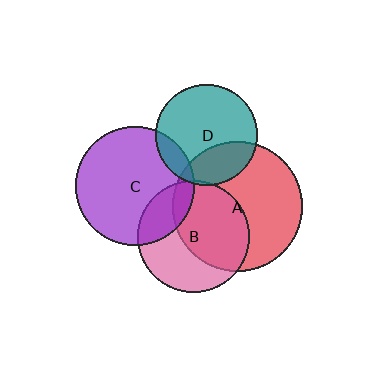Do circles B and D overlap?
Yes.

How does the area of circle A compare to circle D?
Approximately 1.6 times.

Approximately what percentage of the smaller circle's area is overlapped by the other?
Approximately 5%.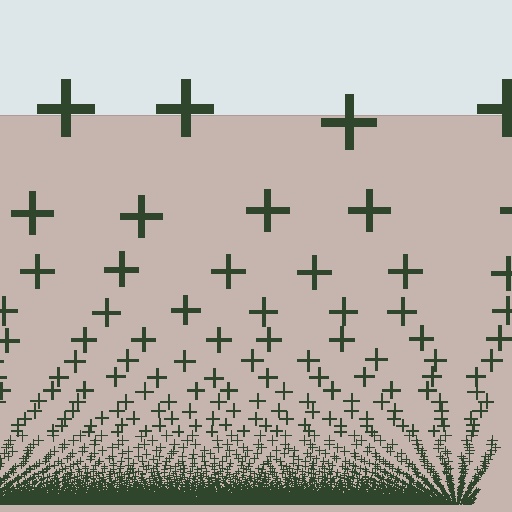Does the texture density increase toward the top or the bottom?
Density increases toward the bottom.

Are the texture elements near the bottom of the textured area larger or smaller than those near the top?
Smaller. The gradient is inverted — elements near the bottom are smaller and denser.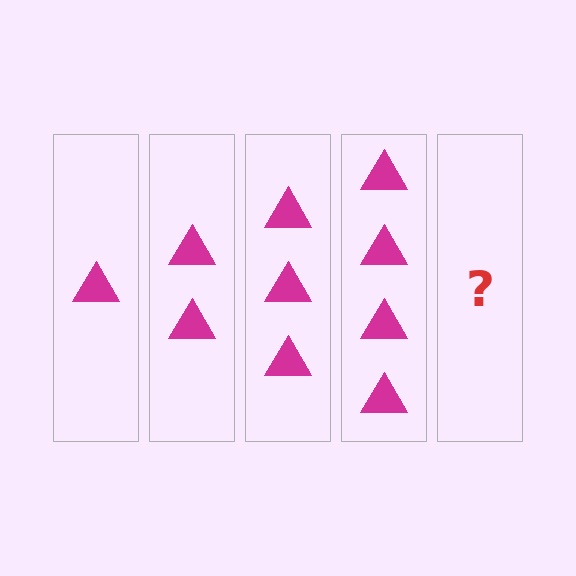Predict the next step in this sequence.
The next step is 5 triangles.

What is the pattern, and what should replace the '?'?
The pattern is that each step adds one more triangle. The '?' should be 5 triangles.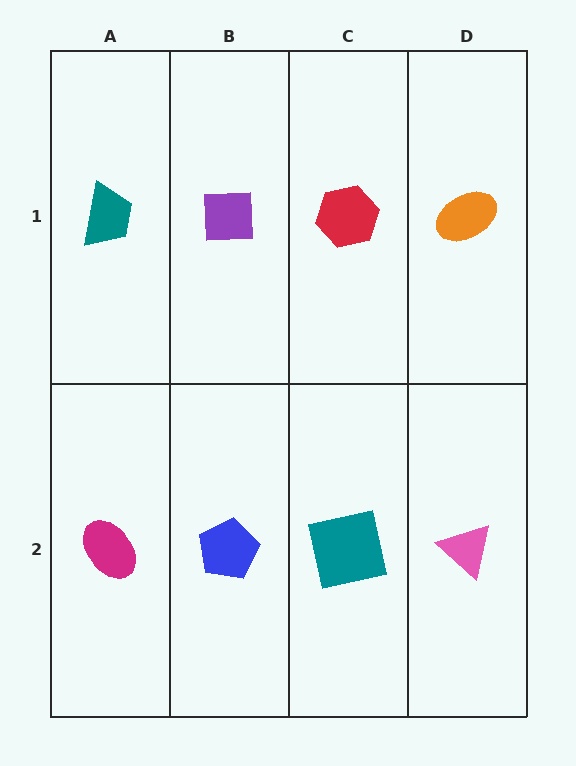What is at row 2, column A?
A magenta ellipse.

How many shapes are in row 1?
4 shapes.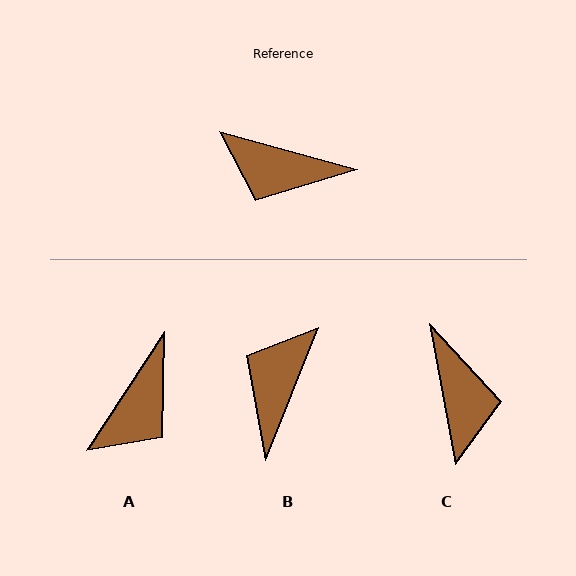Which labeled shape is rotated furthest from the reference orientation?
C, about 116 degrees away.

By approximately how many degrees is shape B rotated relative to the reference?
Approximately 96 degrees clockwise.